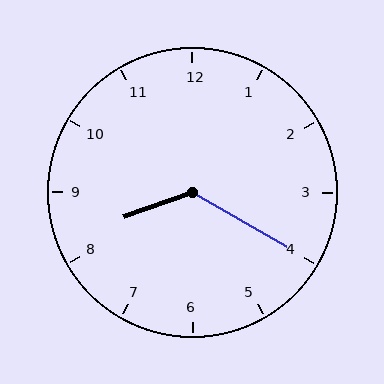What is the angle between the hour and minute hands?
Approximately 130 degrees.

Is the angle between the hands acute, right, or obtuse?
It is obtuse.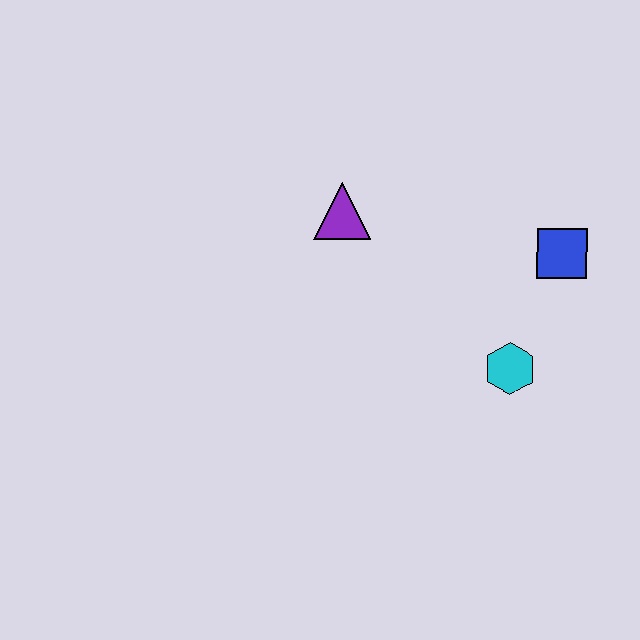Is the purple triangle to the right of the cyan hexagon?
No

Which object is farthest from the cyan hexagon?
The purple triangle is farthest from the cyan hexagon.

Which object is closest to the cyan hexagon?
The blue square is closest to the cyan hexagon.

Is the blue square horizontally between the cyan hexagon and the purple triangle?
No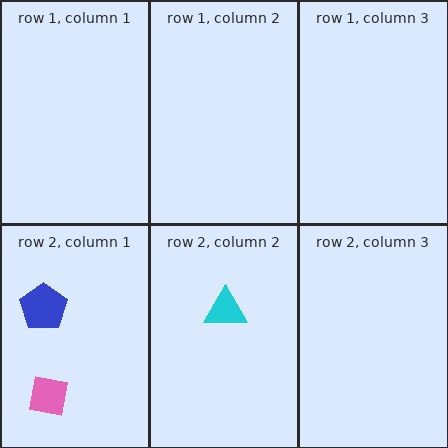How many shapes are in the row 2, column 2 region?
1.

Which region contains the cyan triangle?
The row 2, column 2 region.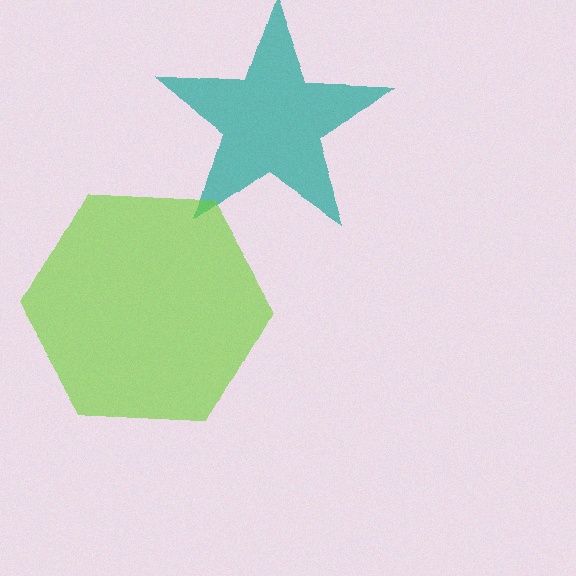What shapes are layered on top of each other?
The layered shapes are: a teal star, a lime hexagon.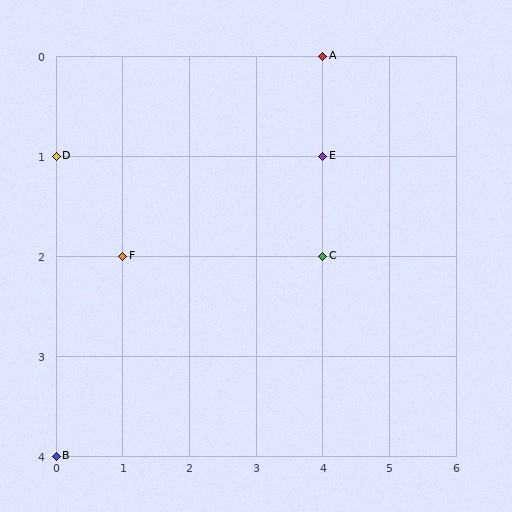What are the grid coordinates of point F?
Point F is at grid coordinates (1, 2).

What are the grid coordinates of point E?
Point E is at grid coordinates (4, 1).